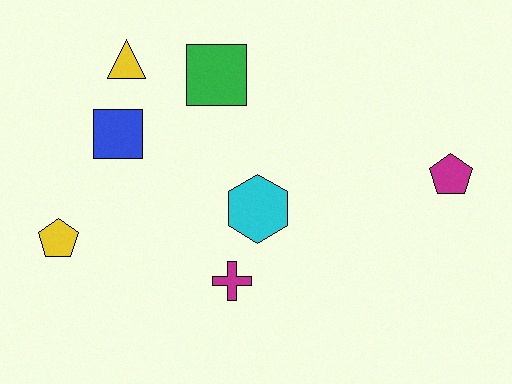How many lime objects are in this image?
There are no lime objects.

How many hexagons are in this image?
There is 1 hexagon.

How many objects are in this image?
There are 7 objects.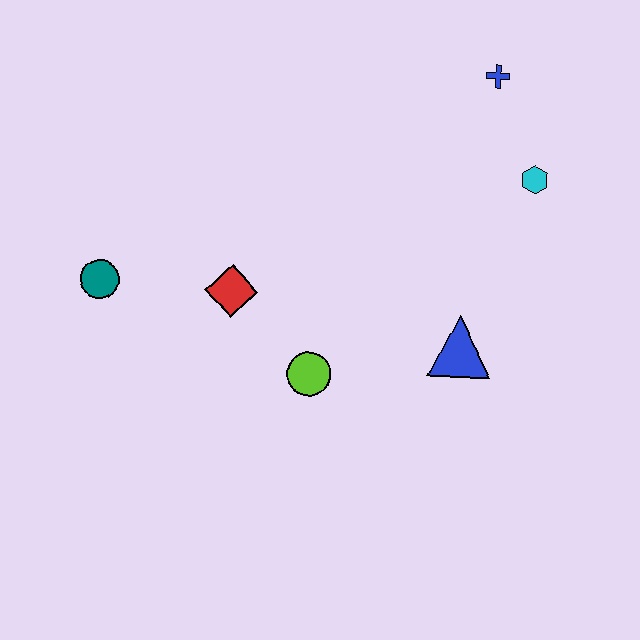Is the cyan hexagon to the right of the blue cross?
Yes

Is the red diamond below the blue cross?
Yes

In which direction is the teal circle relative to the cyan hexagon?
The teal circle is to the left of the cyan hexagon.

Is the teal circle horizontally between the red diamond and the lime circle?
No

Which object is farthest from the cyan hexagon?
The teal circle is farthest from the cyan hexagon.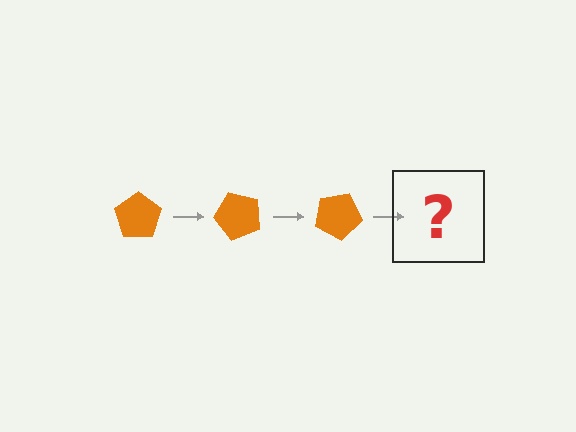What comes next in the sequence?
The next element should be an orange pentagon rotated 150 degrees.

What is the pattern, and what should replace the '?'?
The pattern is that the pentagon rotates 50 degrees each step. The '?' should be an orange pentagon rotated 150 degrees.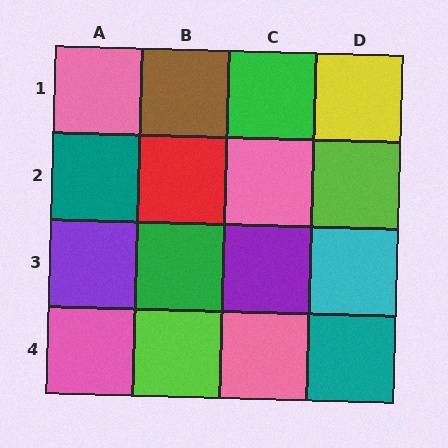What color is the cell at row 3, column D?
Cyan.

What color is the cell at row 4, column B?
Lime.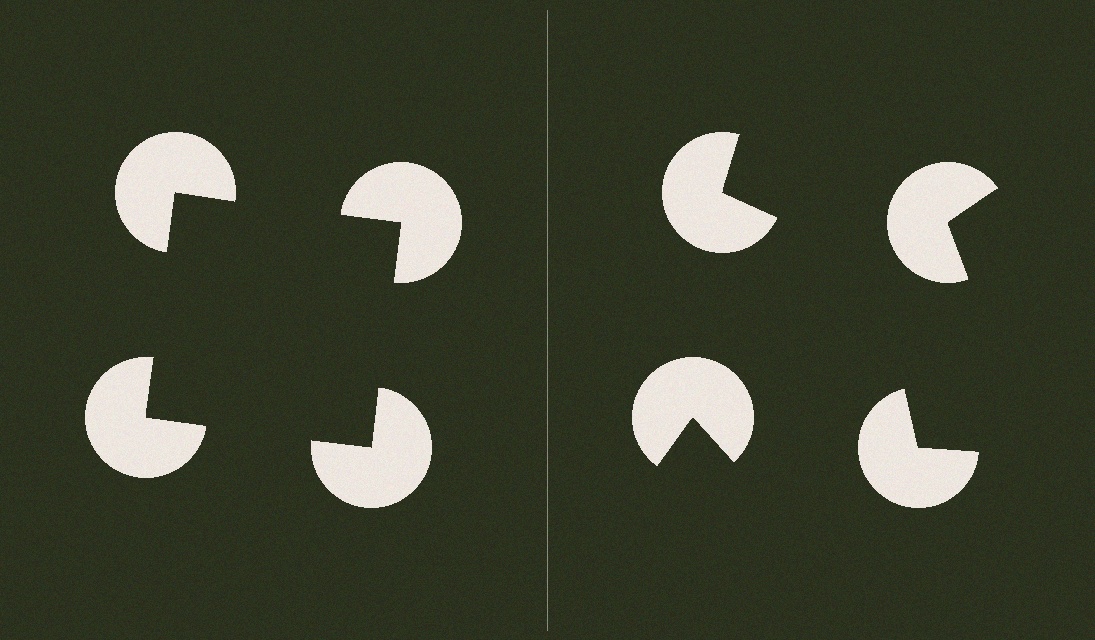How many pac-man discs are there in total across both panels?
8 — 4 on each side.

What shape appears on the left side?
An illusory square.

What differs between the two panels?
The pac-man discs are positioned identically on both sides; only the wedge orientations differ. On the left they align to a square; on the right they are misaligned.